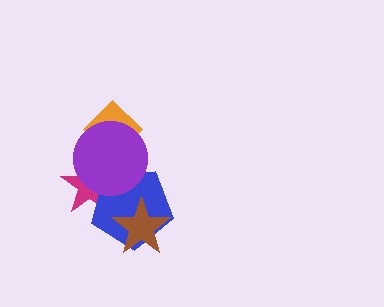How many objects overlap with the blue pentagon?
3 objects overlap with the blue pentagon.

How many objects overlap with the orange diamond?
1 object overlaps with the orange diamond.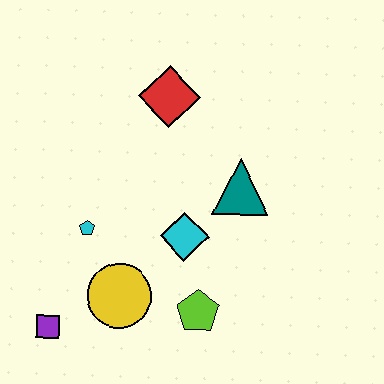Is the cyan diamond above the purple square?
Yes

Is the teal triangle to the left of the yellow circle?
No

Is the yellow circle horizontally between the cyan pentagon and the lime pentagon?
Yes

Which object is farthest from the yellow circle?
The red diamond is farthest from the yellow circle.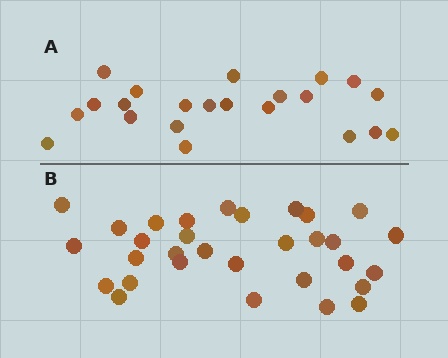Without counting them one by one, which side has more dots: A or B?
Region B (the bottom region) has more dots.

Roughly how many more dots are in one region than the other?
Region B has roughly 8 or so more dots than region A.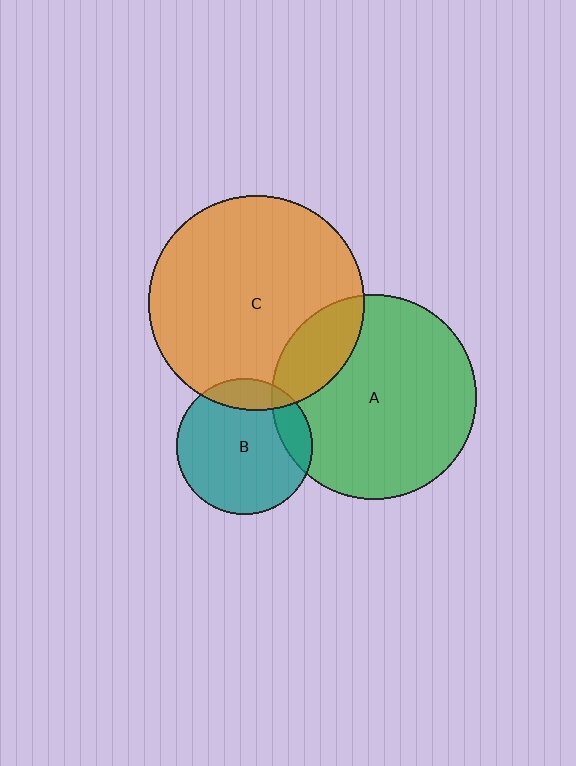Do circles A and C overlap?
Yes.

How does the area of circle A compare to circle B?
Approximately 2.3 times.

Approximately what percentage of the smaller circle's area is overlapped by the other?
Approximately 20%.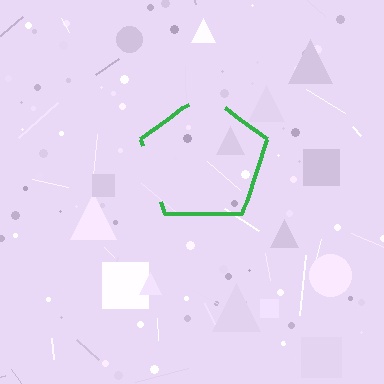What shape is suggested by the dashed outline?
The dashed outline suggests a pentagon.